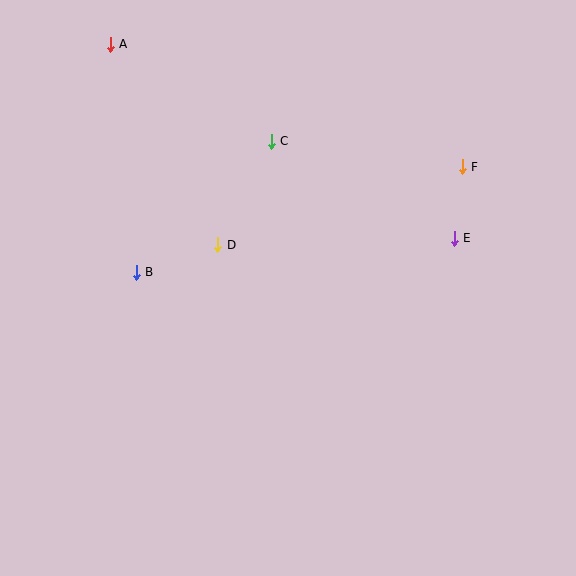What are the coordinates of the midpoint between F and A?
The midpoint between F and A is at (286, 106).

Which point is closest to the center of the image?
Point D at (218, 245) is closest to the center.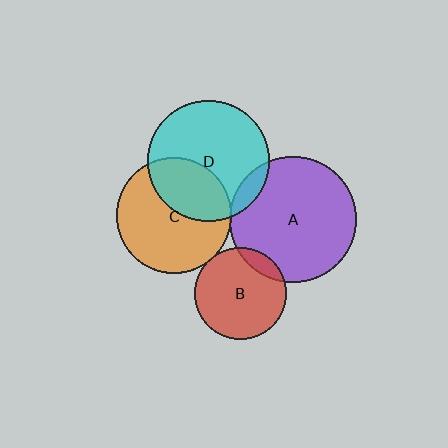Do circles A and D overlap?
Yes.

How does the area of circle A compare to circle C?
Approximately 1.2 times.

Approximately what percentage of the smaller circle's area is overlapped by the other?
Approximately 10%.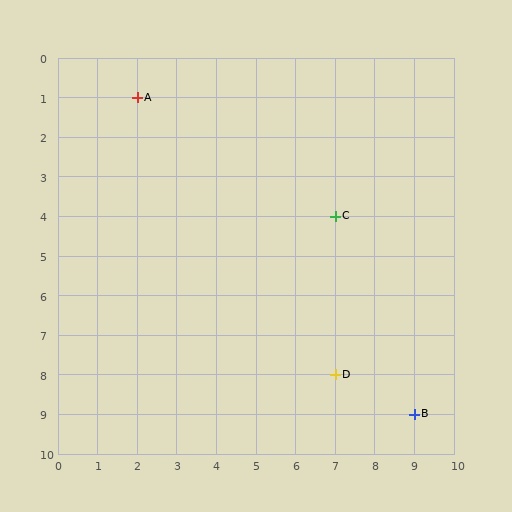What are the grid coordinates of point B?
Point B is at grid coordinates (9, 9).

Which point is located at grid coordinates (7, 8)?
Point D is at (7, 8).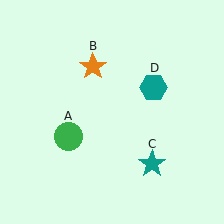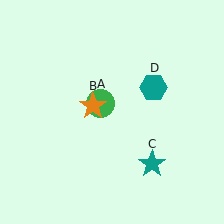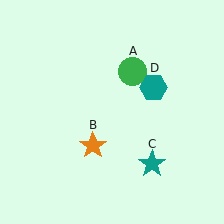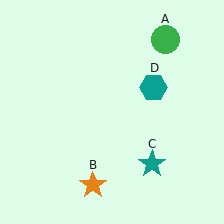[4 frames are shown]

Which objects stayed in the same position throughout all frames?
Teal star (object C) and teal hexagon (object D) remained stationary.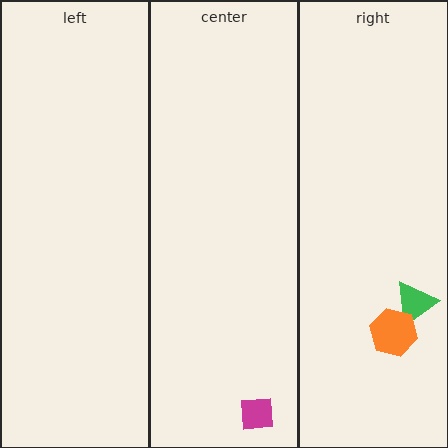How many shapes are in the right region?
2.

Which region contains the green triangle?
The right region.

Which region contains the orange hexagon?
The right region.